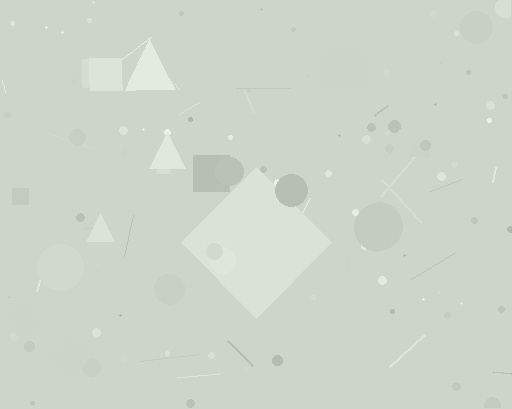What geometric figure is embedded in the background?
A diamond is embedded in the background.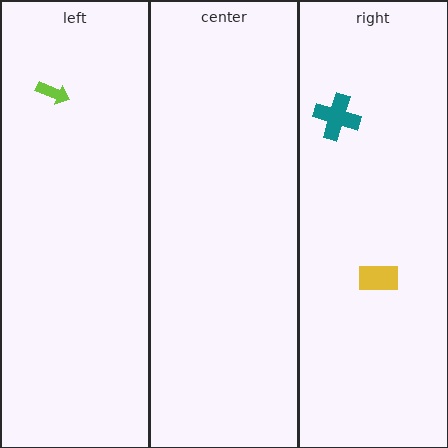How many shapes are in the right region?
2.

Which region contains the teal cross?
The right region.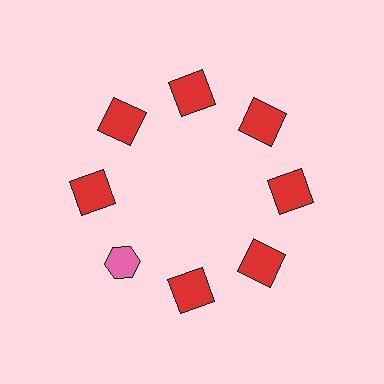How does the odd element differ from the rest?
It differs in both color (pink instead of red) and shape (hexagon instead of square).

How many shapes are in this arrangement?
There are 8 shapes arranged in a ring pattern.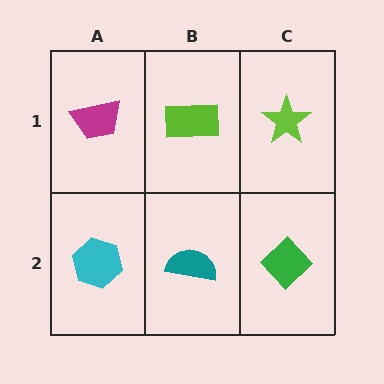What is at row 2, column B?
A teal semicircle.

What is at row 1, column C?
A lime star.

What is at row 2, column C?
A green diamond.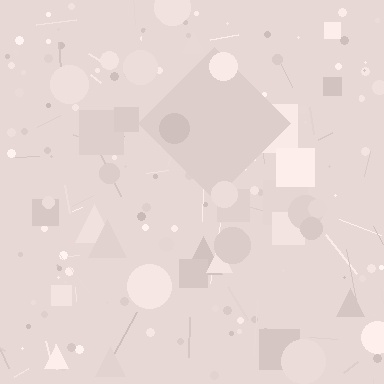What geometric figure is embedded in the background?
A diamond is embedded in the background.